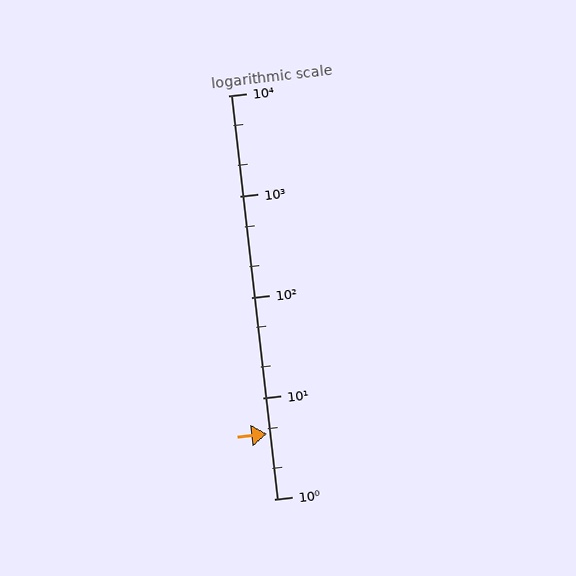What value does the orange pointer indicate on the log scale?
The pointer indicates approximately 4.4.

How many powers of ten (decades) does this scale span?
The scale spans 4 decades, from 1 to 10000.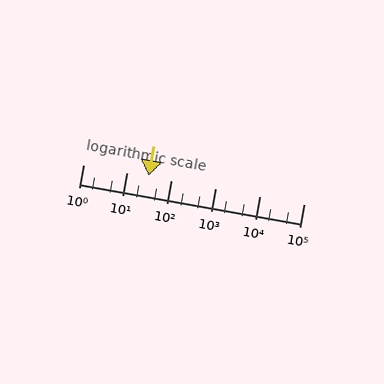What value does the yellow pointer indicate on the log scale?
The pointer indicates approximately 30.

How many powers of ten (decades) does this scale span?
The scale spans 5 decades, from 1 to 100000.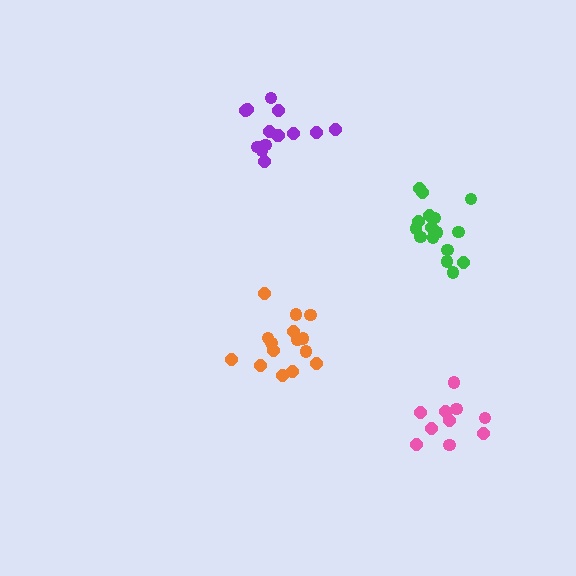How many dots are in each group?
Group 1: 10 dots, Group 2: 15 dots, Group 3: 16 dots, Group 4: 14 dots (55 total).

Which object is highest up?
The purple cluster is topmost.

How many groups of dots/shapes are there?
There are 4 groups.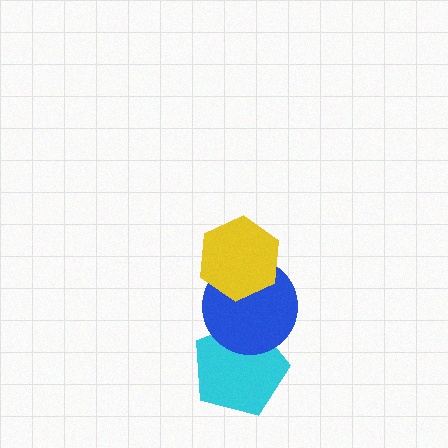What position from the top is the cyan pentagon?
The cyan pentagon is 3rd from the top.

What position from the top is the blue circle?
The blue circle is 2nd from the top.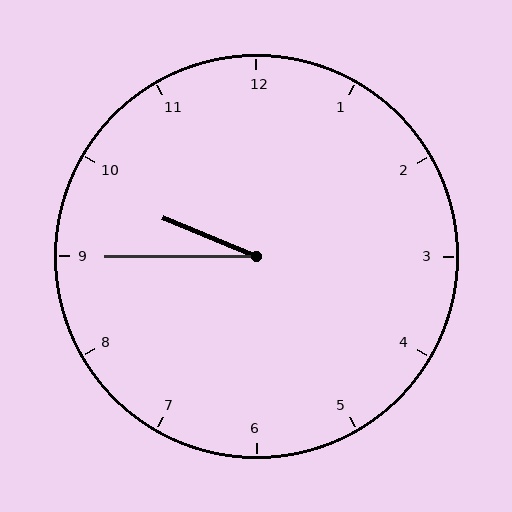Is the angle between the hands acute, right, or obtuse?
It is acute.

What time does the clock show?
9:45.